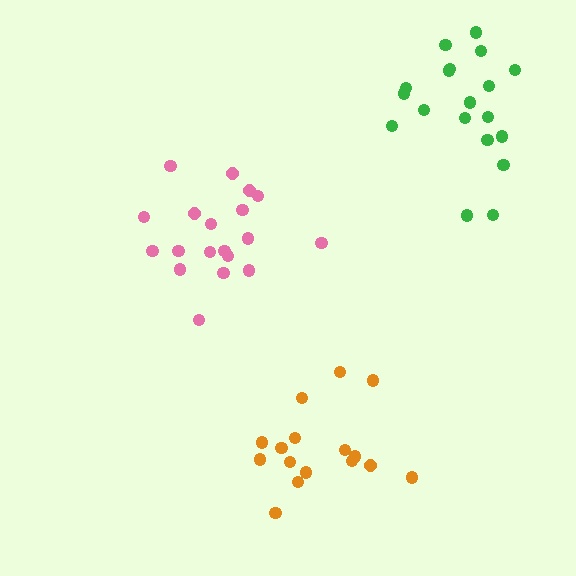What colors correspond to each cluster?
The clusters are colored: pink, orange, green.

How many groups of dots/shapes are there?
There are 3 groups.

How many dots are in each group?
Group 1: 19 dots, Group 2: 16 dots, Group 3: 19 dots (54 total).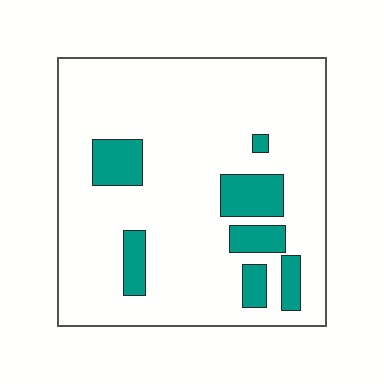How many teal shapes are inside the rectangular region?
7.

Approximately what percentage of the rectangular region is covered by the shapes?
Approximately 15%.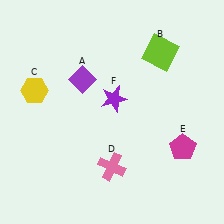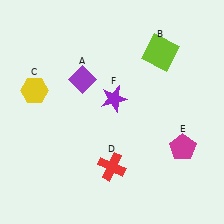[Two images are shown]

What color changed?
The cross (D) changed from pink in Image 1 to red in Image 2.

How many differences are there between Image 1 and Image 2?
There is 1 difference between the two images.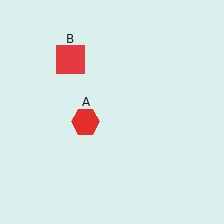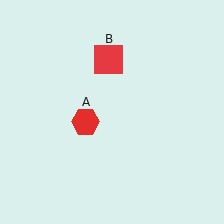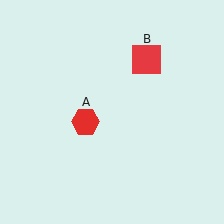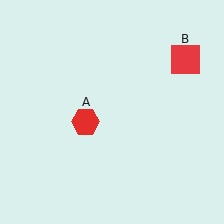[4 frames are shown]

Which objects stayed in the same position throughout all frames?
Red hexagon (object A) remained stationary.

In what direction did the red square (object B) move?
The red square (object B) moved right.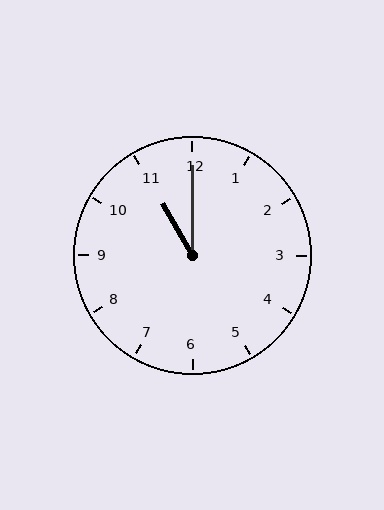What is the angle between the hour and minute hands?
Approximately 30 degrees.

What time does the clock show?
11:00.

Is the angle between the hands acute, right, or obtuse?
It is acute.